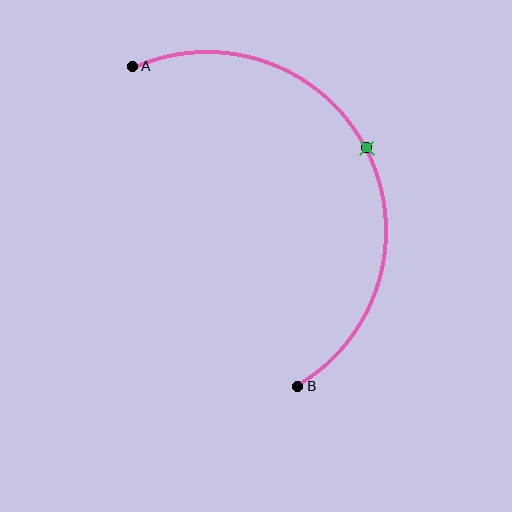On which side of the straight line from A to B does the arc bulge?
The arc bulges to the right of the straight line connecting A and B.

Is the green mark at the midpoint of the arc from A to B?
Yes. The green mark lies on the arc at equal arc-length from both A and B — it is the arc midpoint.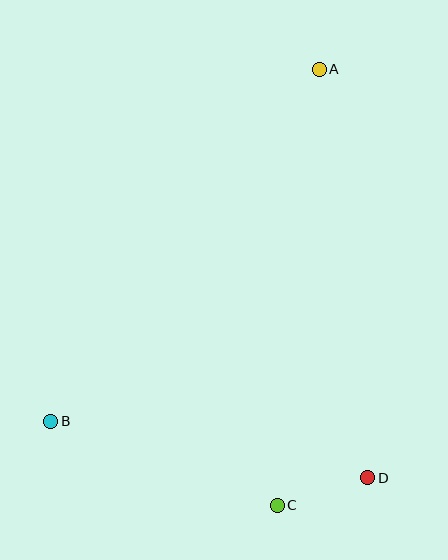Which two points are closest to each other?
Points C and D are closest to each other.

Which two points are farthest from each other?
Points A and B are farthest from each other.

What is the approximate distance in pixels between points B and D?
The distance between B and D is approximately 322 pixels.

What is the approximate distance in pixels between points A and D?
The distance between A and D is approximately 411 pixels.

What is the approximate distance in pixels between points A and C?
The distance between A and C is approximately 438 pixels.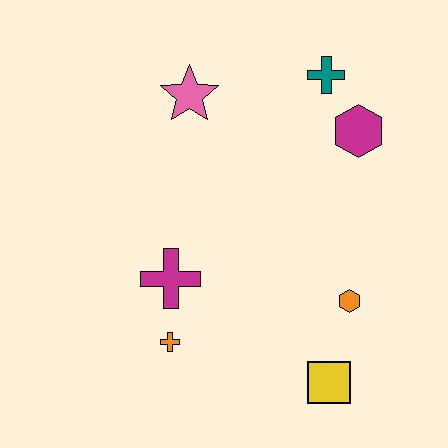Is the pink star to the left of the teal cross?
Yes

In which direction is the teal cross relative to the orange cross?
The teal cross is above the orange cross.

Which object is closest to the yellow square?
The orange hexagon is closest to the yellow square.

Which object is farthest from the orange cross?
The teal cross is farthest from the orange cross.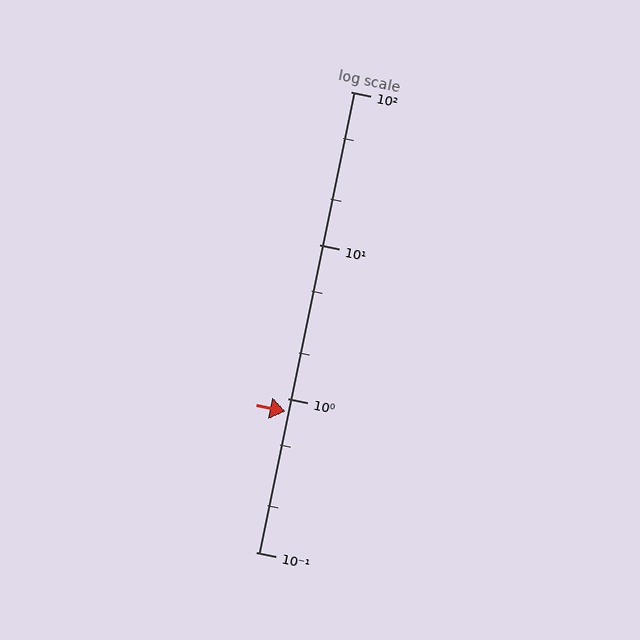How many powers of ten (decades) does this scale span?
The scale spans 3 decades, from 0.1 to 100.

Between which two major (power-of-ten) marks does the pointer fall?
The pointer is between 0.1 and 1.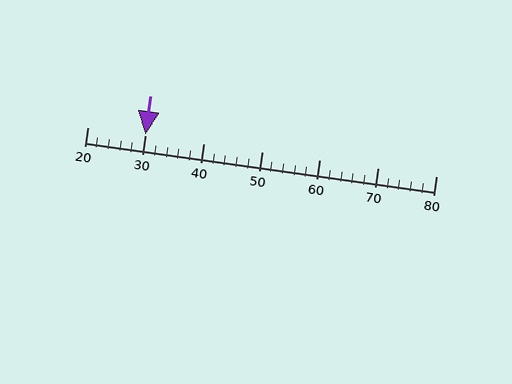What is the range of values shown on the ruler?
The ruler shows values from 20 to 80.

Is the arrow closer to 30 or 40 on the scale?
The arrow is closer to 30.